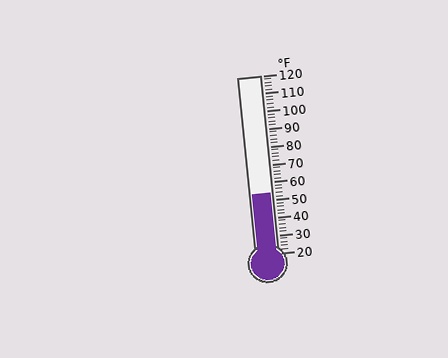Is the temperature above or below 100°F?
The temperature is below 100°F.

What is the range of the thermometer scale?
The thermometer scale ranges from 20°F to 120°F.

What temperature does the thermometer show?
The thermometer shows approximately 54°F.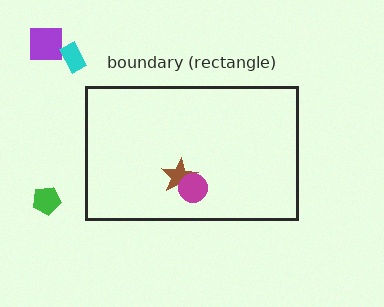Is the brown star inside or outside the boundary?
Inside.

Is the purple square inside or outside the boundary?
Outside.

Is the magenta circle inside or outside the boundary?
Inside.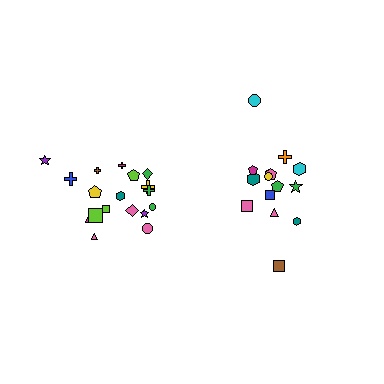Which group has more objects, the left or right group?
The left group.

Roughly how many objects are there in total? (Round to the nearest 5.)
Roughly 35 objects in total.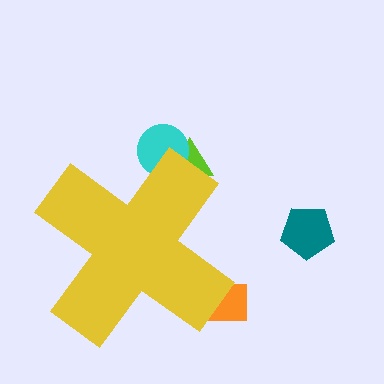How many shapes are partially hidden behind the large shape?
3 shapes are partially hidden.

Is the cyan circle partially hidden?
Yes, the cyan circle is partially hidden behind the yellow cross.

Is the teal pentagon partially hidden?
No, the teal pentagon is fully visible.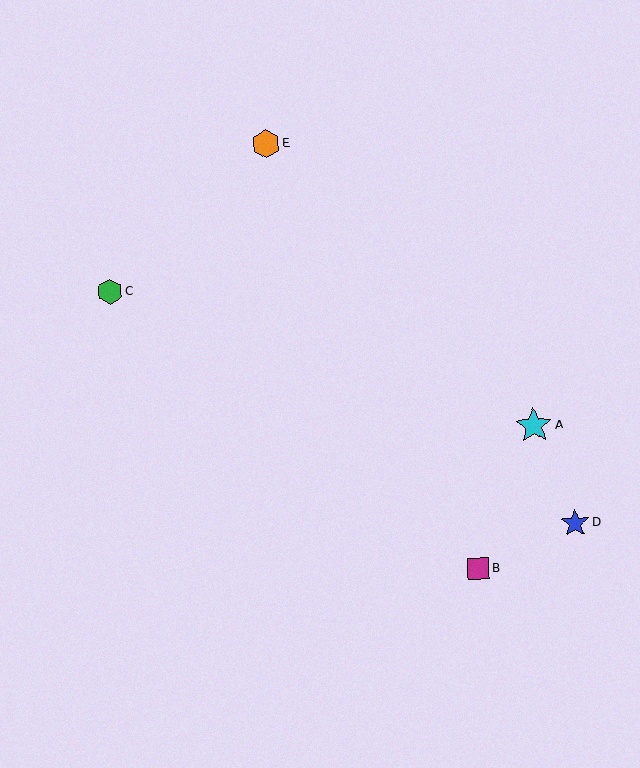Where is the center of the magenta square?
The center of the magenta square is at (478, 568).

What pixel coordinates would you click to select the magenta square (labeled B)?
Click at (478, 568) to select the magenta square B.